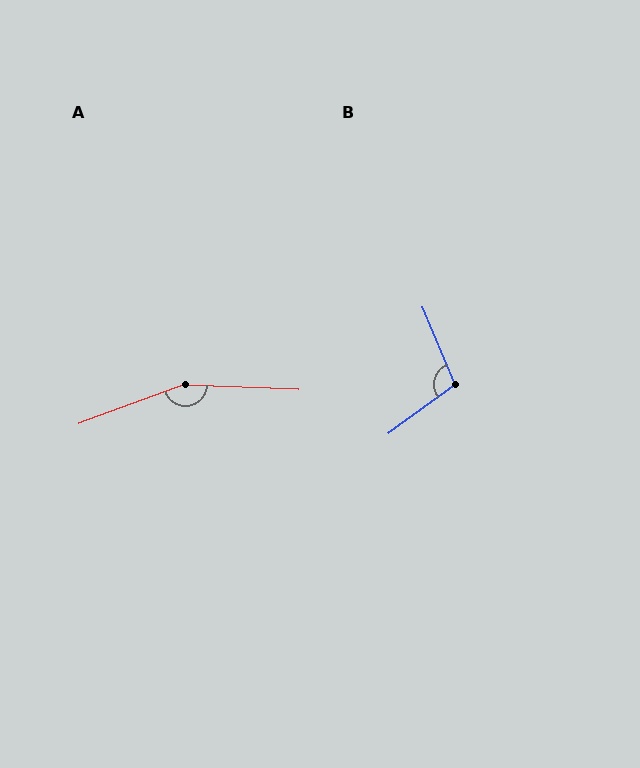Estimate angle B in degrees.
Approximately 103 degrees.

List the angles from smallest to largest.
B (103°), A (157°).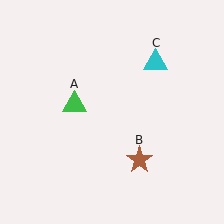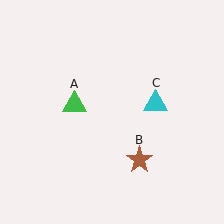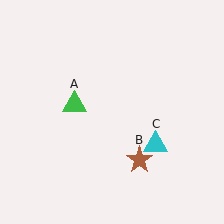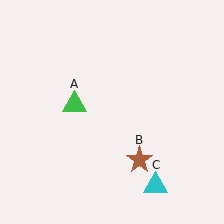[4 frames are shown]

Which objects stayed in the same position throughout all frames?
Green triangle (object A) and brown star (object B) remained stationary.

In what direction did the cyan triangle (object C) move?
The cyan triangle (object C) moved down.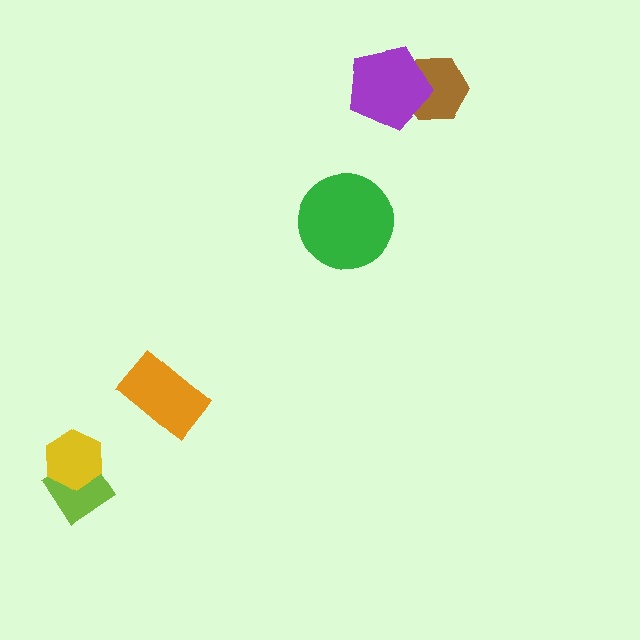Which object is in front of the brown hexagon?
The purple pentagon is in front of the brown hexagon.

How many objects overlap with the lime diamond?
1 object overlaps with the lime diamond.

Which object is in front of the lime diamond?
The yellow hexagon is in front of the lime diamond.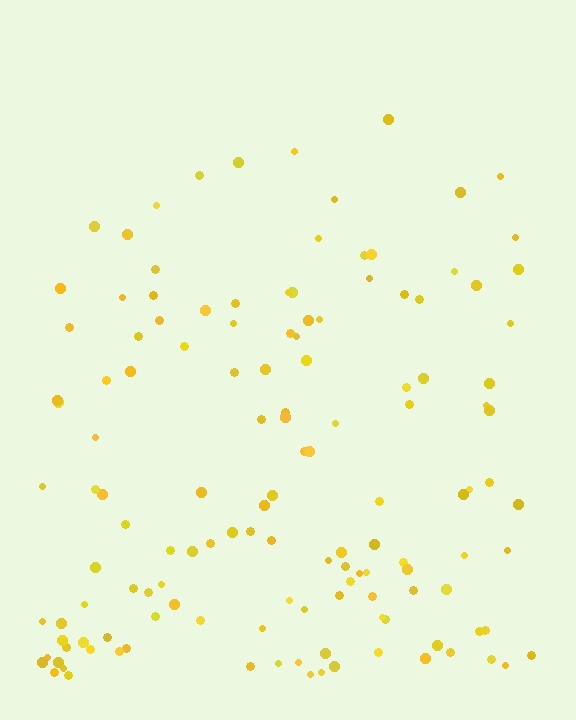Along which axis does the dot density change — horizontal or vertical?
Vertical.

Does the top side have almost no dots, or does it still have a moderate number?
Still a moderate number, just noticeably fewer than the bottom.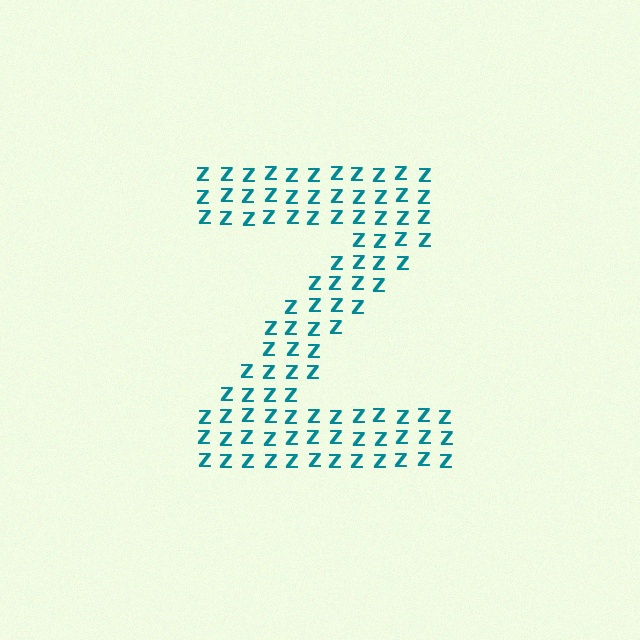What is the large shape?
The large shape is the letter Z.